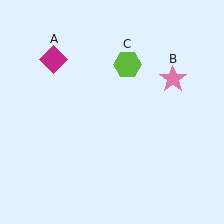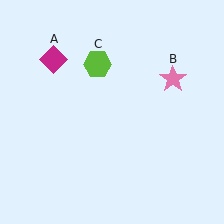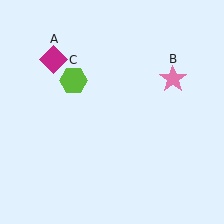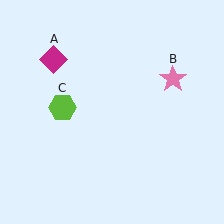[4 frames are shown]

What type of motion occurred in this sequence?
The lime hexagon (object C) rotated counterclockwise around the center of the scene.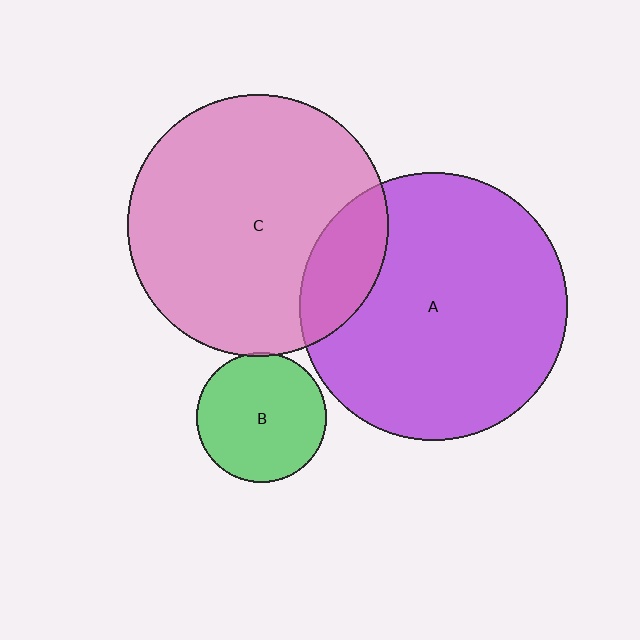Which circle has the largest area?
Circle A (purple).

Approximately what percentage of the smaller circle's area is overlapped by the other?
Approximately 5%.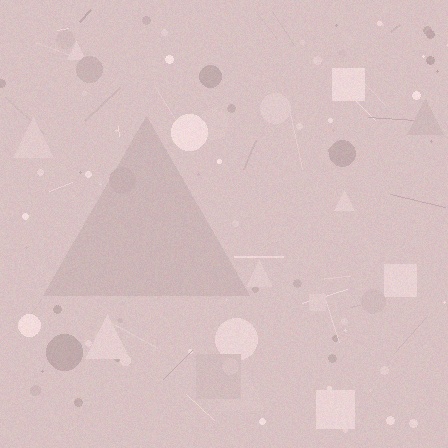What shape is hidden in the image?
A triangle is hidden in the image.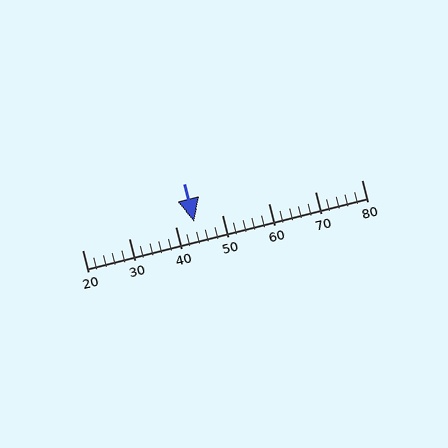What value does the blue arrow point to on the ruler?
The blue arrow points to approximately 44.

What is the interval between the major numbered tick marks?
The major tick marks are spaced 10 units apart.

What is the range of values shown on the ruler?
The ruler shows values from 20 to 80.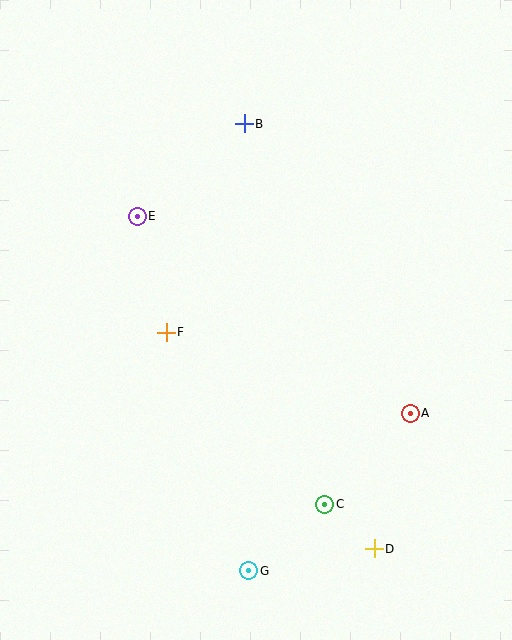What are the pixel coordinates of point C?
Point C is at (325, 504).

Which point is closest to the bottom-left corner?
Point G is closest to the bottom-left corner.